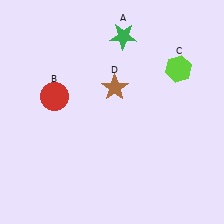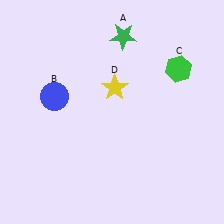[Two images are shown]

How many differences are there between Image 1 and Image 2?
There are 3 differences between the two images.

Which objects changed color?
B changed from red to blue. C changed from lime to green. D changed from brown to yellow.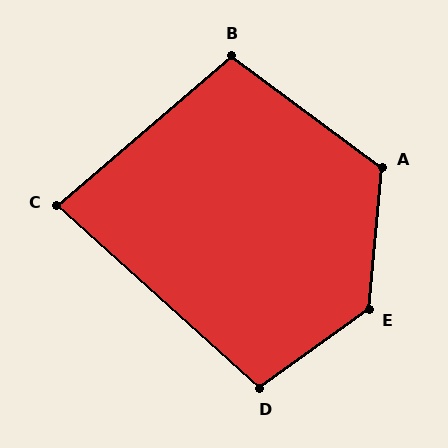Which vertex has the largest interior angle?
E, at approximately 131 degrees.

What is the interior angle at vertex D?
Approximately 102 degrees (obtuse).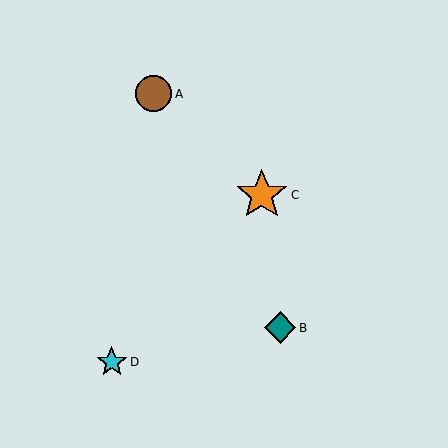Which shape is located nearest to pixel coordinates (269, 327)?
The teal diamond (labeled B) at (280, 328) is nearest to that location.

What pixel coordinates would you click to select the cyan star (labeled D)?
Click at (112, 362) to select the cyan star D.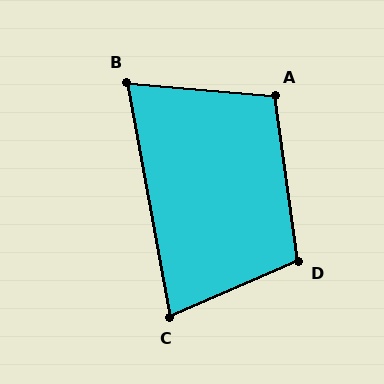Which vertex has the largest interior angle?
D, at approximately 105 degrees.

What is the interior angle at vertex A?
Approximately 103 degrees (obtuse).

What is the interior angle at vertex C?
Approximately 77 degrees (acute).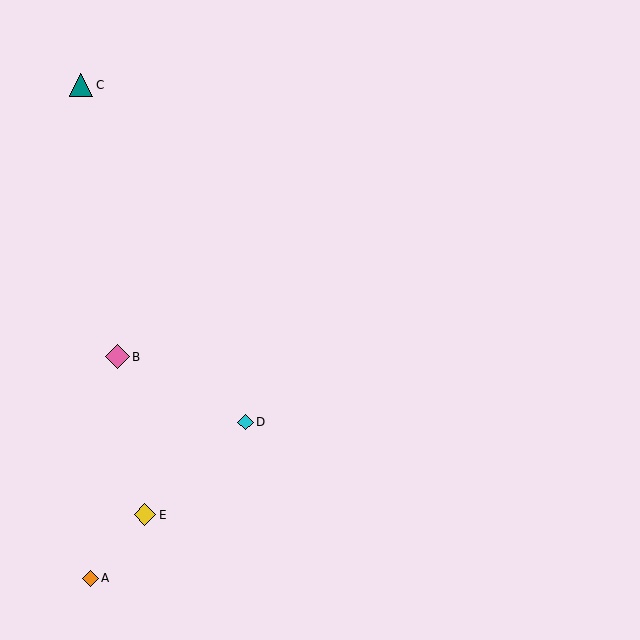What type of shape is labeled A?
Shape A is an orange diamond.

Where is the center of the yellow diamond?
The center of the yellow diamond is at (145, 515).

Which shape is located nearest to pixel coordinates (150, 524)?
The yellow diamond (labeled E) at (145, 515) is nearest to that location.